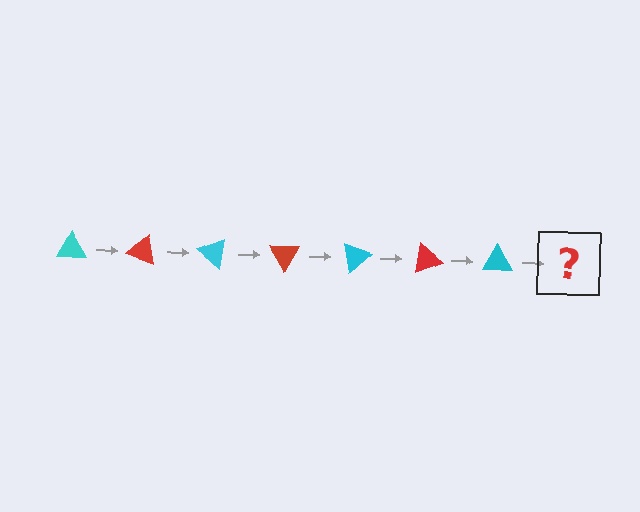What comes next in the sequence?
The next element should be a red triangle, rotated 140 degrees from the start.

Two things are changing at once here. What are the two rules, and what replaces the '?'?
The two rules are that it rotates 20 degrees each step and the color cycles through cyan and red. The '?' should be a red triangle, rotated 140 degrees from the start.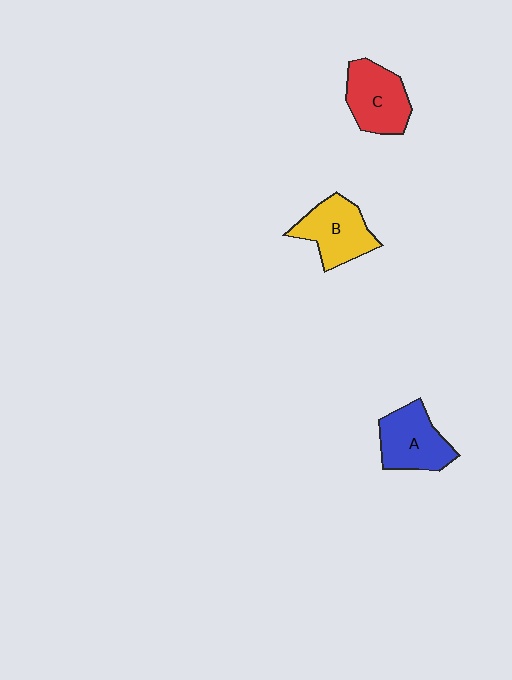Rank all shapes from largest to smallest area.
From largest to smallest: A (blue), B (yellow), C (red).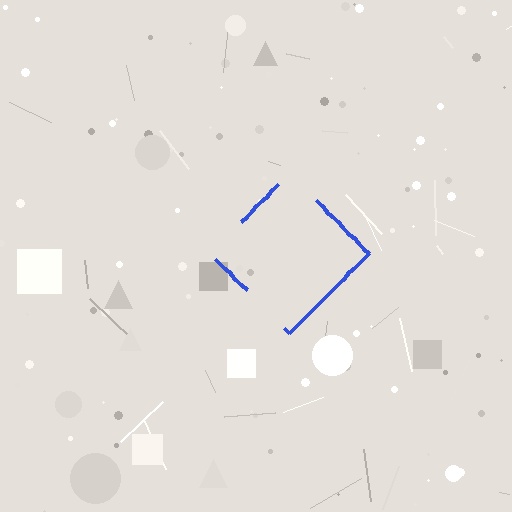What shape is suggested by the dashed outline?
The dashed outline suggests a diamond.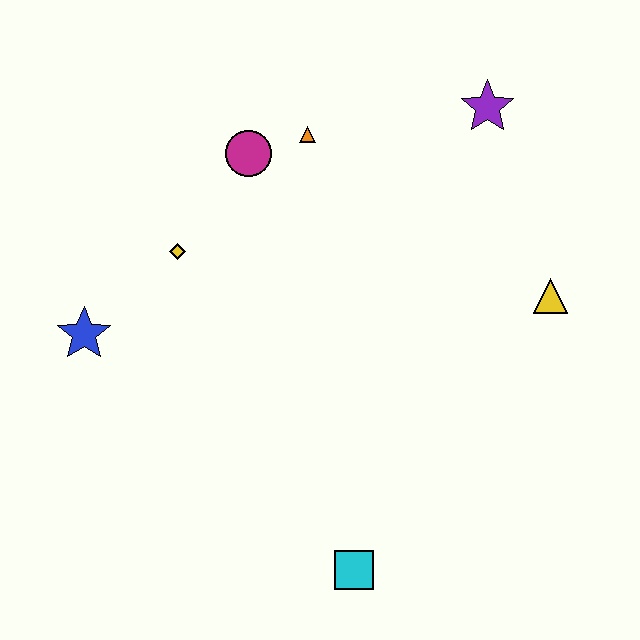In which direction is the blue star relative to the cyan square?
The blue star is to the left of the cyan square.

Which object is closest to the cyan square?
The yellow triangle is closest to the cyan square.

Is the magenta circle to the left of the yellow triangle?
Yes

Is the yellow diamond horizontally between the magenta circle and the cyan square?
No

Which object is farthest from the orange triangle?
The cyan square is farthest from the orange triangle.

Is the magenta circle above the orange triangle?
No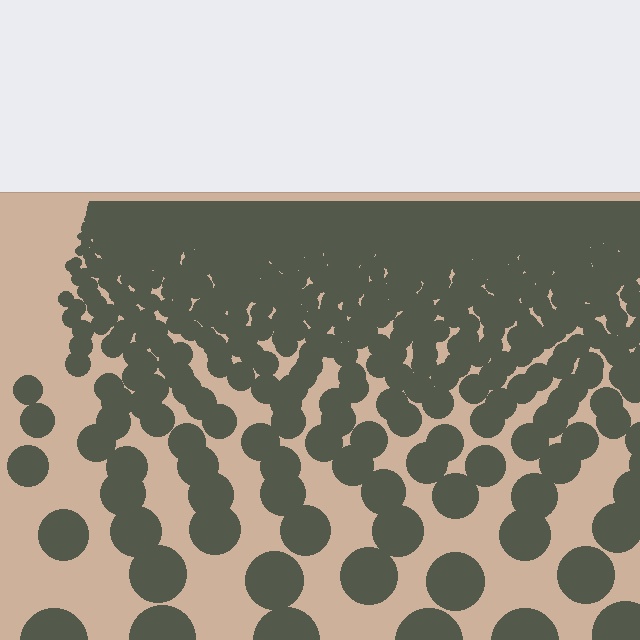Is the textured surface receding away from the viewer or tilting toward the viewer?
The surface is receding away from the viewer. Texture elements get smaller and denser toward the top.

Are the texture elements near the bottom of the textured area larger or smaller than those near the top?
Larger. Near the bottom, elements are closer to the viewer and appear at a bigger on-screen size.